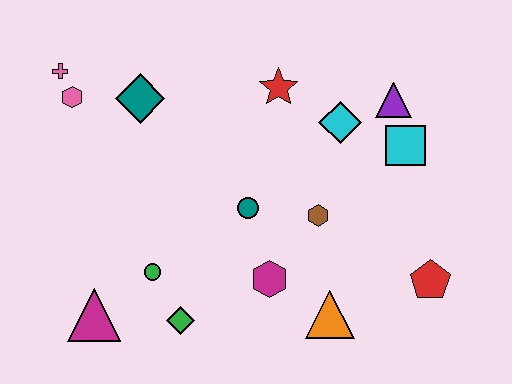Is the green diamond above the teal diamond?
No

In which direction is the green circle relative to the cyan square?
The green circle is to the left of the cyan square.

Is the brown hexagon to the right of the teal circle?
Yes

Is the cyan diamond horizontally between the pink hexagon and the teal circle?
No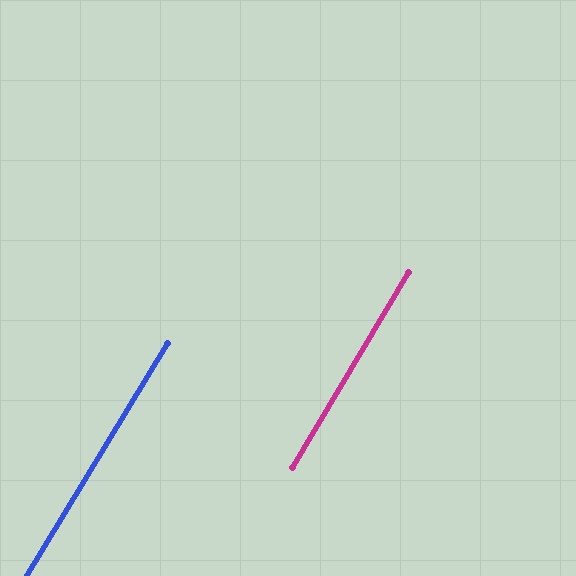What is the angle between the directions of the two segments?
Approximately 1 degree.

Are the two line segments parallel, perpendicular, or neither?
Parallel — their directions differ by only 0.6°.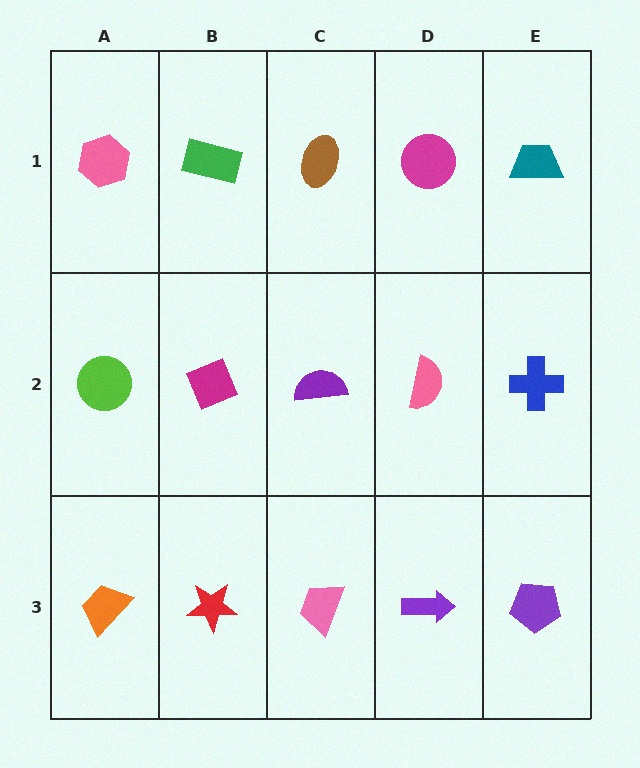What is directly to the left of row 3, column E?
A purple arrow.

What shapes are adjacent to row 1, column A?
A lime circle (row 2, column A), a green rectangle (row 1, column B).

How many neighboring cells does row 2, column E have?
3.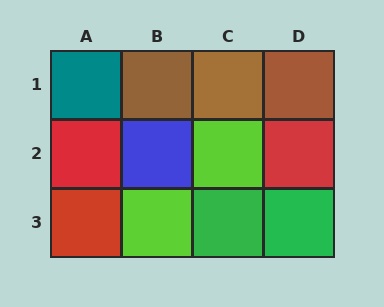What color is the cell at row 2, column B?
Blue.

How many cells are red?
3 cells are red.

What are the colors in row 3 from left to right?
Red, lime, green, green.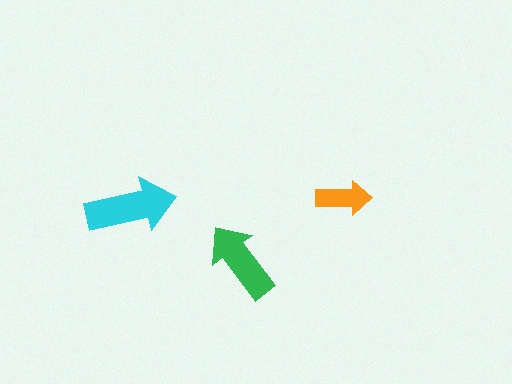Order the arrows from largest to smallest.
the cyan one, the green one, the orange one.